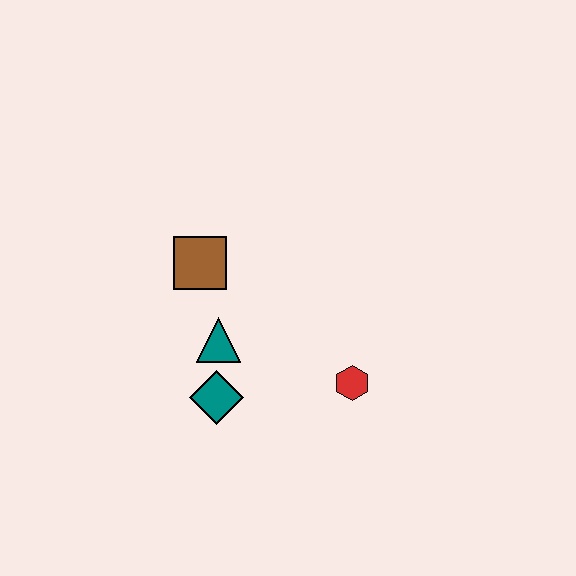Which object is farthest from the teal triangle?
The red hexagon is farthest from the teal triangle.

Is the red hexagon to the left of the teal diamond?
No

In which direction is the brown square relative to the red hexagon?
The brown square is to the left of the red hexagon.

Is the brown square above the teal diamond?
Yes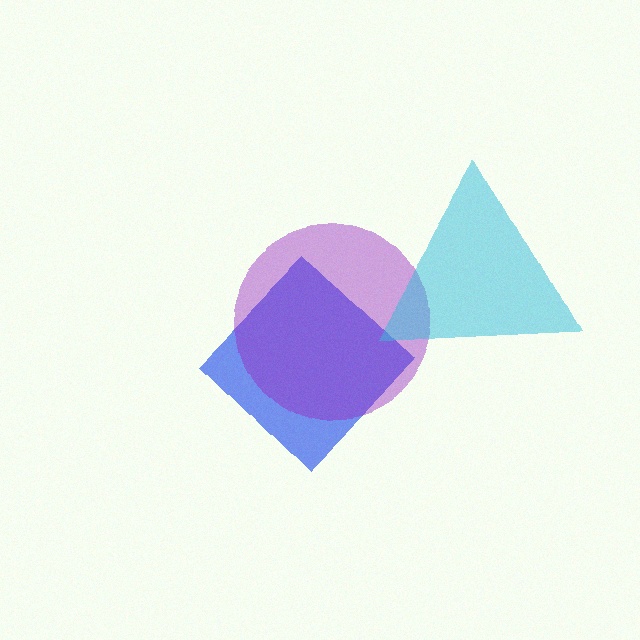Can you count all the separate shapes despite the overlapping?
Yes, there are 3 separate shapes.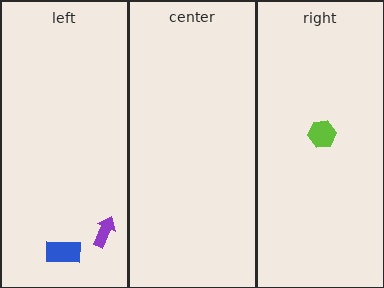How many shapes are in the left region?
2.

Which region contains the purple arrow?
The left region.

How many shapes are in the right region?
1.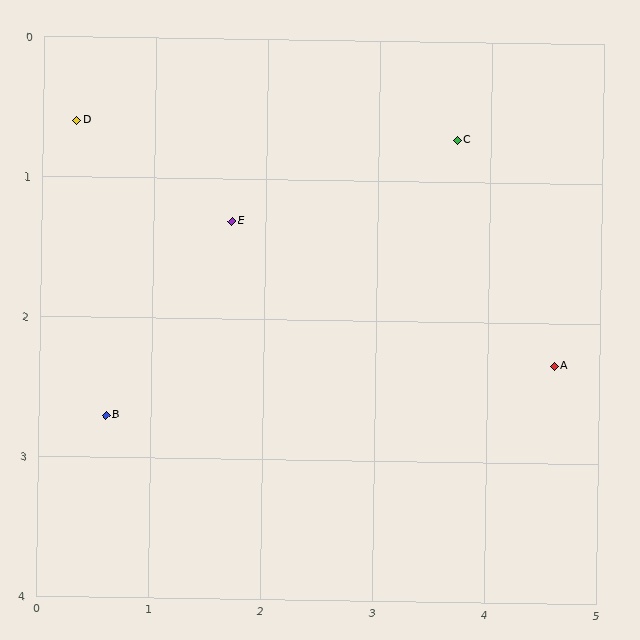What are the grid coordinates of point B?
Point B is at approximately (0.6, 2.7).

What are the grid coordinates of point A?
Point A is at approximately (4.6, 2.3).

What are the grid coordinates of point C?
Point C is at approximately (3.7, 0.7).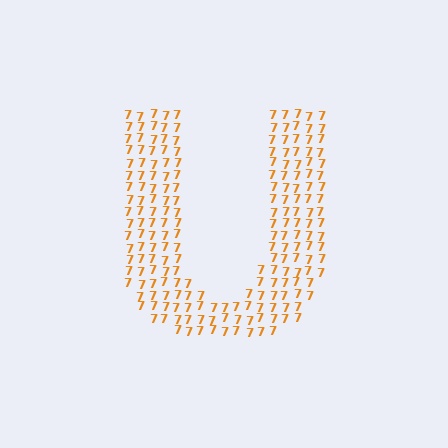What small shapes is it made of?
It is made of small digit 7's.